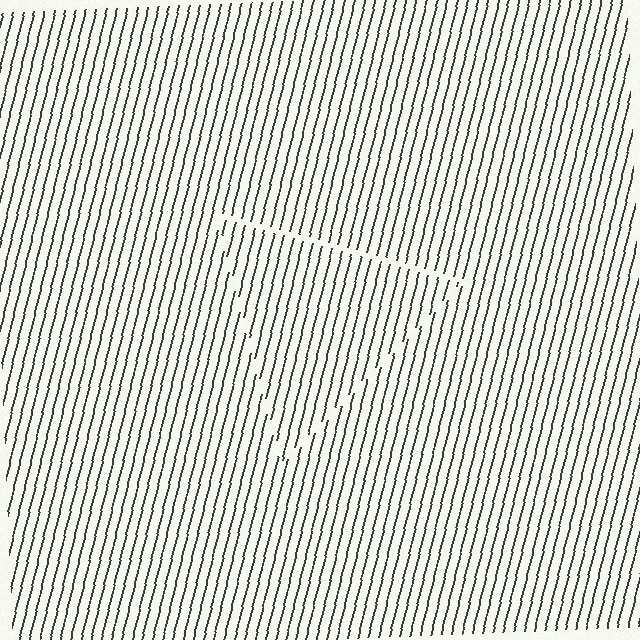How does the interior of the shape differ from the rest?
The interior of the shape contains the same grating, shifted by half a period — the contour is defined by the phase discontinuity where line-ends from the inner and outer gratings abut.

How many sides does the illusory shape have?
3 sides — the line-ends trace a triangle.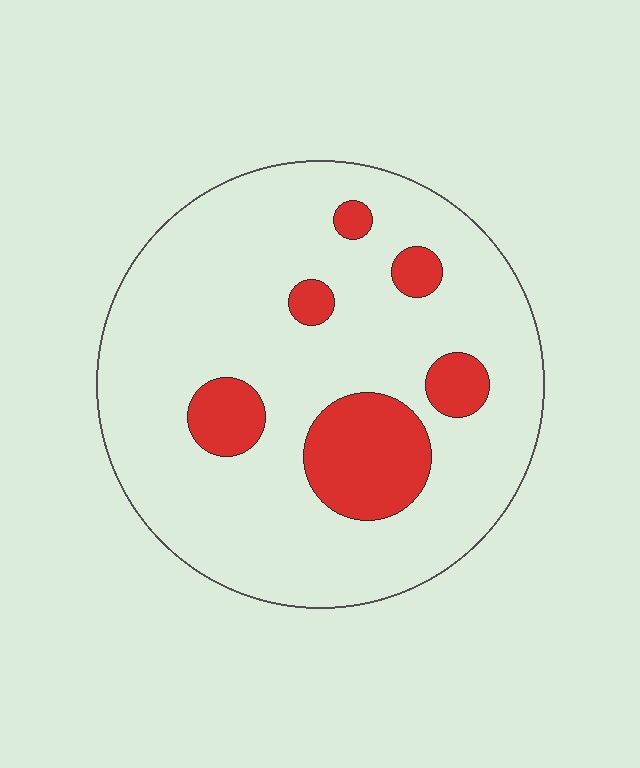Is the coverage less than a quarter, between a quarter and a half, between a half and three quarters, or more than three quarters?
Less than a quarter.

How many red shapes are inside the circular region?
6.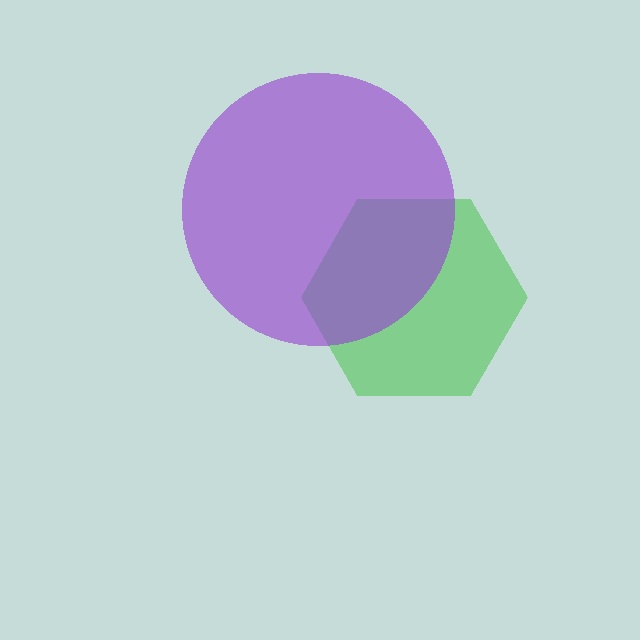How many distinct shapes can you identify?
There are 2 distinct shapes: a green hexagon, a purple circle.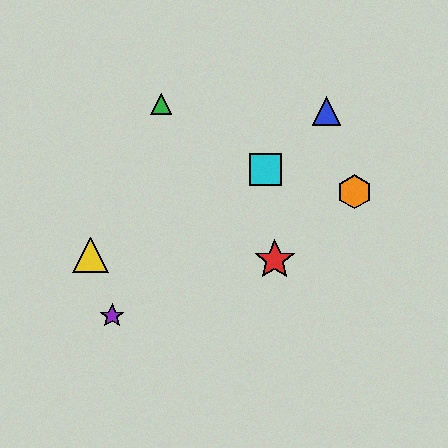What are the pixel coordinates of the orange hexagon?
The orange hexagon is at (355, 192).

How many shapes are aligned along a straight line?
3 shapes (the blue triangle, the purple star, the cyan square) are aligned along a straight line.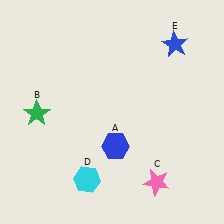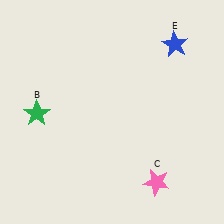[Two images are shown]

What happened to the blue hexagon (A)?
The blue hexagon (A) was removed in Image 2. It was in the bottom-right area of Image 1.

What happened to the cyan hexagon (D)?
The cyan hexagon (D) was removed in Image 2. It was in the bottom-left area of Image 1.